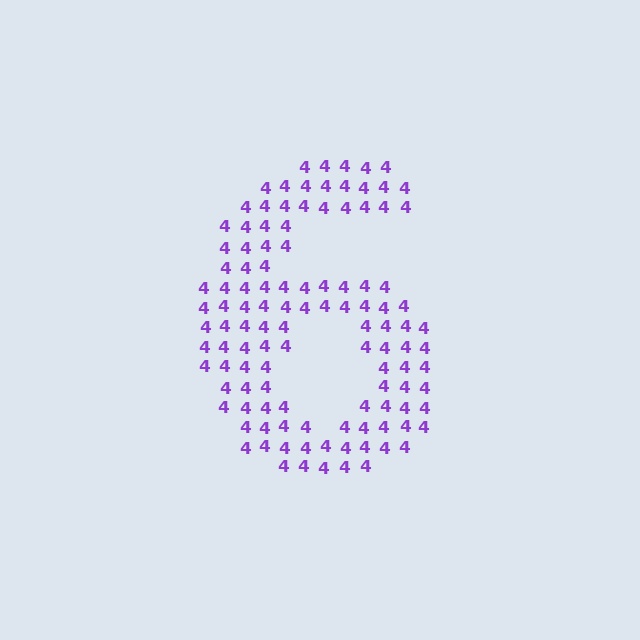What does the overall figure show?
The overall figure shows the digit 6.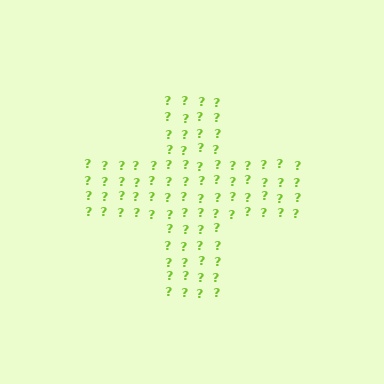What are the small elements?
The small elements are question marks.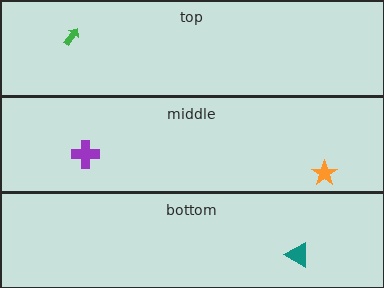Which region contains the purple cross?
The middle region.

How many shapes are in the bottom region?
1.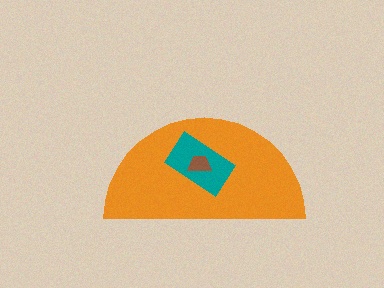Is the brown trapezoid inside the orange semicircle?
Yes.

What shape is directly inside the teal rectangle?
The brown trapezoid.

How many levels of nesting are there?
3.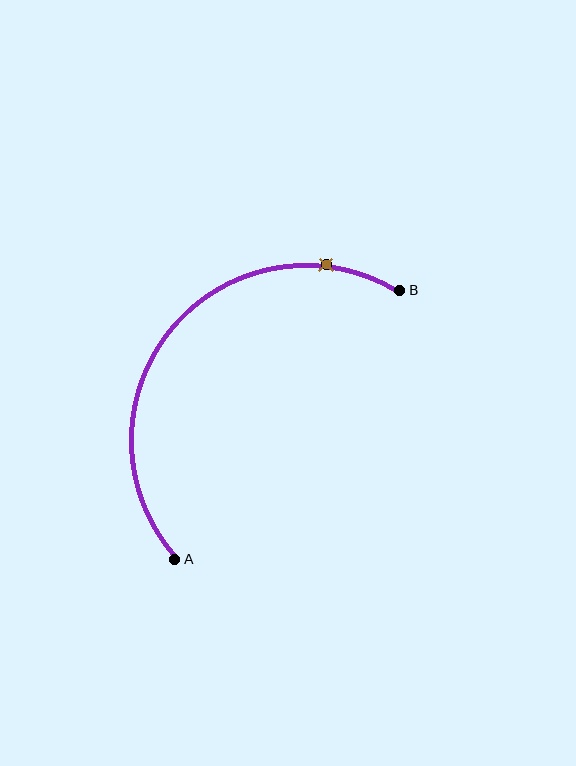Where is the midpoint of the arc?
The arc midpoint is the point on the curve farthest from the straight line joining A and B. It sits above and to the left of that line.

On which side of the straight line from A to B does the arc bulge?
The arc bulges above and to the left of the straight line connecting A and B.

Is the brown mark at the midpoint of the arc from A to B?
No. The brown mark lies on the arc but is closer to endpoint B. The arc midpoint would be at the point on the curve equidistant along the arc from both A and B.